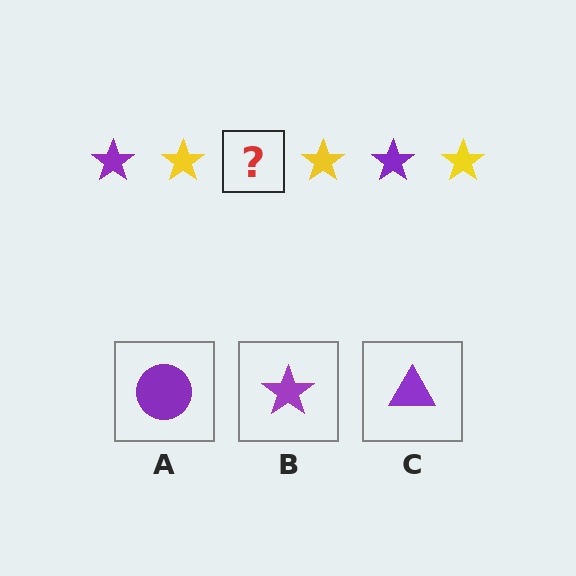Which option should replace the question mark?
Option B.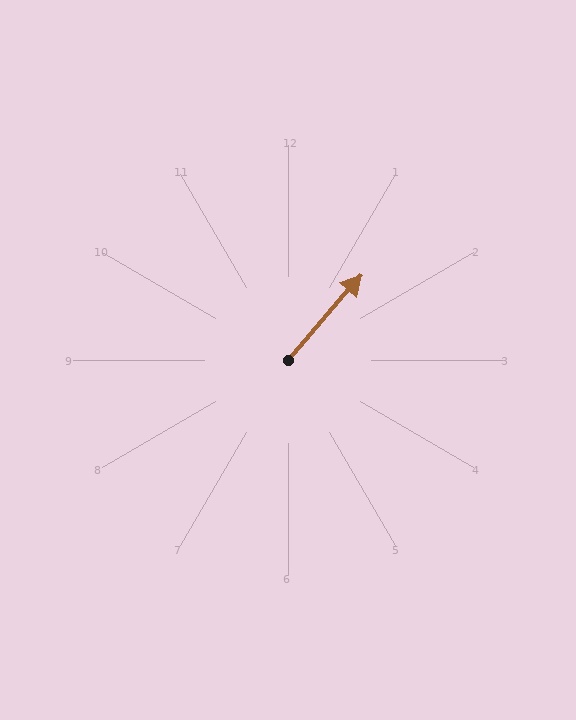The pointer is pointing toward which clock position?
Roughly 1 o'clock.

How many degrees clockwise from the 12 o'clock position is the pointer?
Approximately 41 degrees.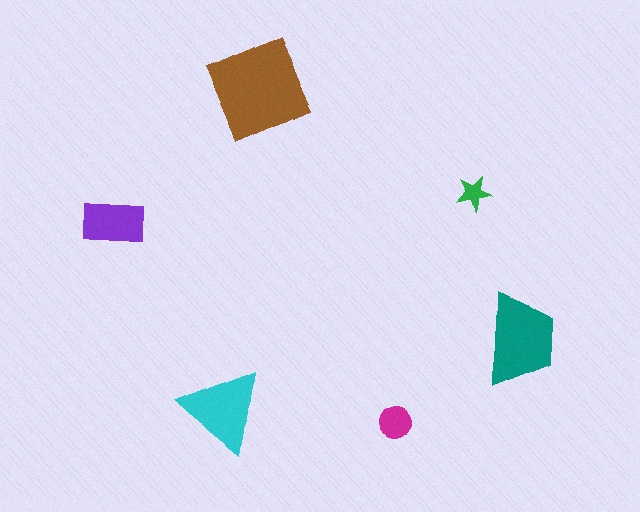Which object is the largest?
The brown diamond.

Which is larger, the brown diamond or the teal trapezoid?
The brown diamond.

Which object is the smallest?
The green star.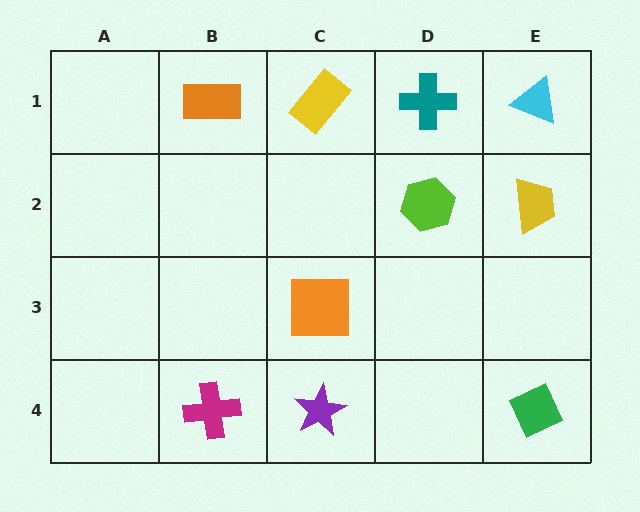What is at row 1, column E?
A cyan triangle.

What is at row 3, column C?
An orange square.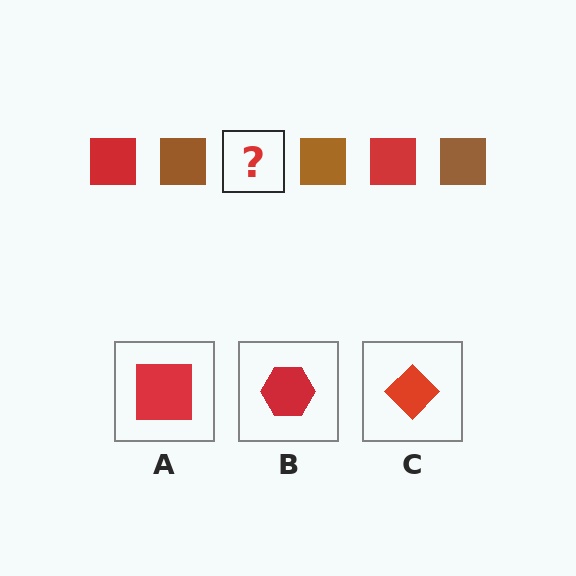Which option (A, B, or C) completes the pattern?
A.